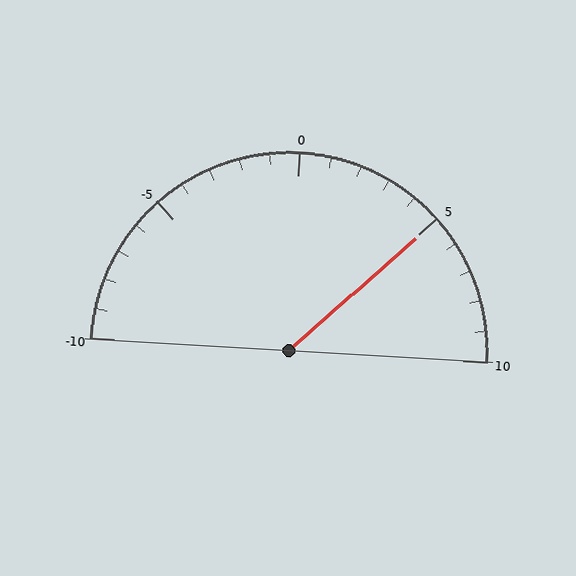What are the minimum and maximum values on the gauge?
The gauge ranges from -10 to 10.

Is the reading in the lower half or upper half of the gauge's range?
The reading is in the upper half of the range (-10 to 10).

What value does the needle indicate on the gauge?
The needle indicates approximately 5.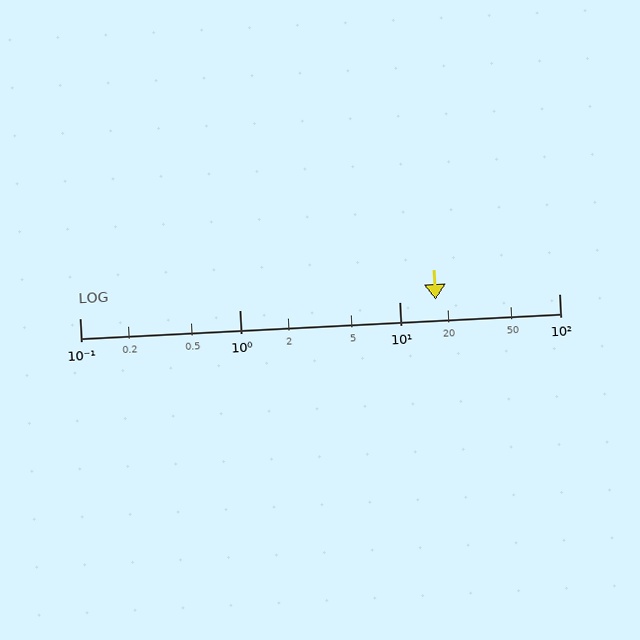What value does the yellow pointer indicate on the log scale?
The pointer indicates approximately 17.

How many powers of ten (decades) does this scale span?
The scale spans 3 decades, from 0.1 to 100.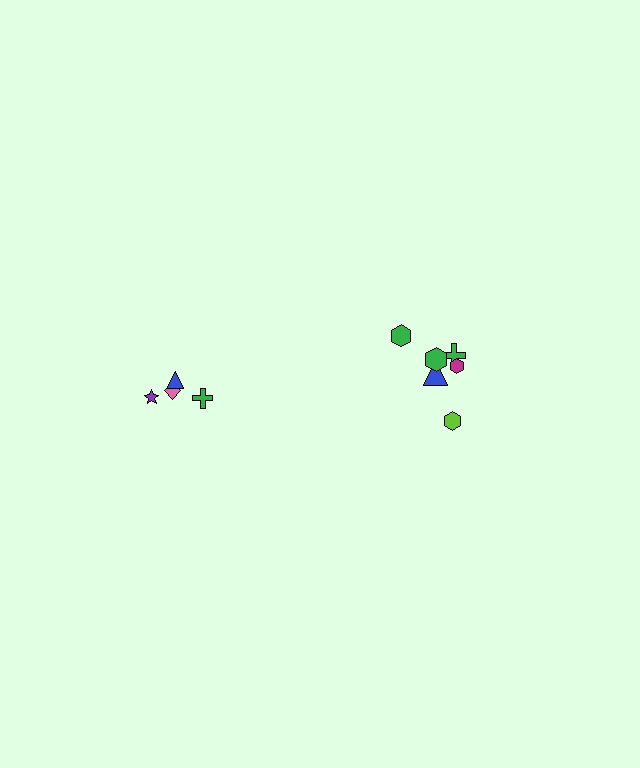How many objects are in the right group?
There are 6 objects.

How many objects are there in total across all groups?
There are 10 objects.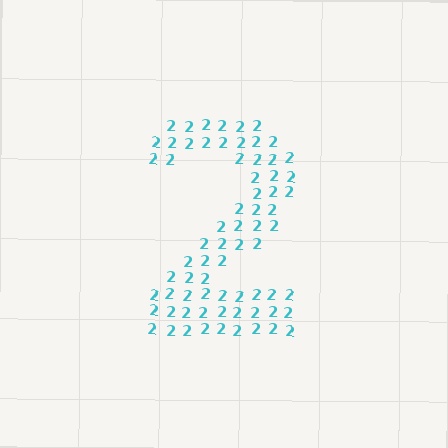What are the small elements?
The small elements are digit 2's.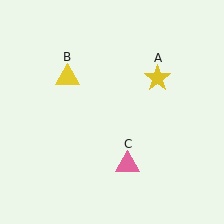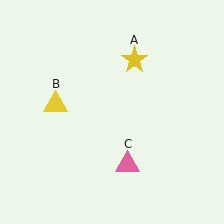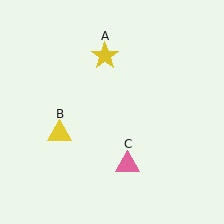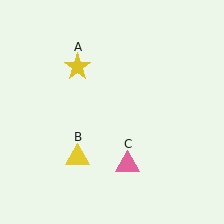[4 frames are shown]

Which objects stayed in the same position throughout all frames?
Pink triangle (object C) remained stationary.